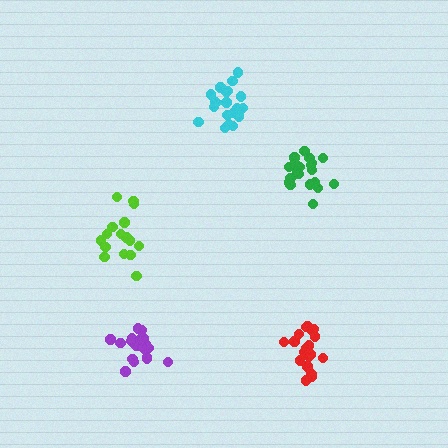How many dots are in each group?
Group 1: 21 dots, Group 2: 20 dots, Group 3: 19 dots, Group 4: 17 dots, Group 5: 20 dots (97 total).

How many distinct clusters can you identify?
There are 5 distinct clusters.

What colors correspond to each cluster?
The clusters are colored: purple, green, red, lime, cyan.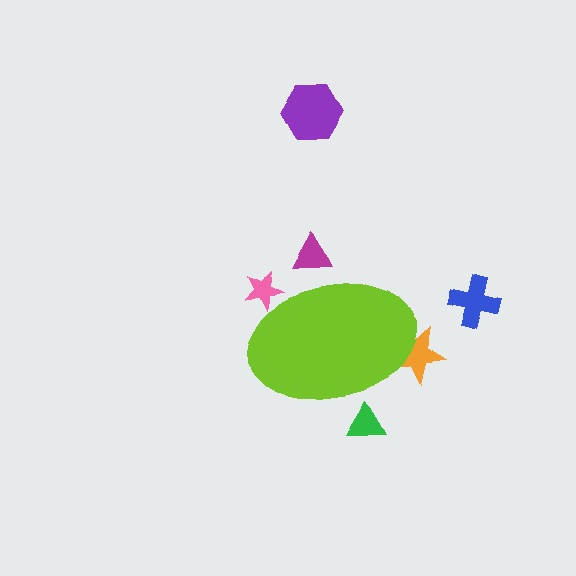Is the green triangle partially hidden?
Yes, the green triangle is partially hidden behind the lime ellipse.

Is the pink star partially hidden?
Yes, the pink star is partially hidden behind the lime ellipse.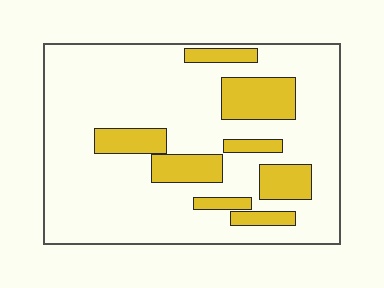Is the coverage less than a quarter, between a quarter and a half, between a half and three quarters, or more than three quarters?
Less than a quarter.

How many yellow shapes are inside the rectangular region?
8.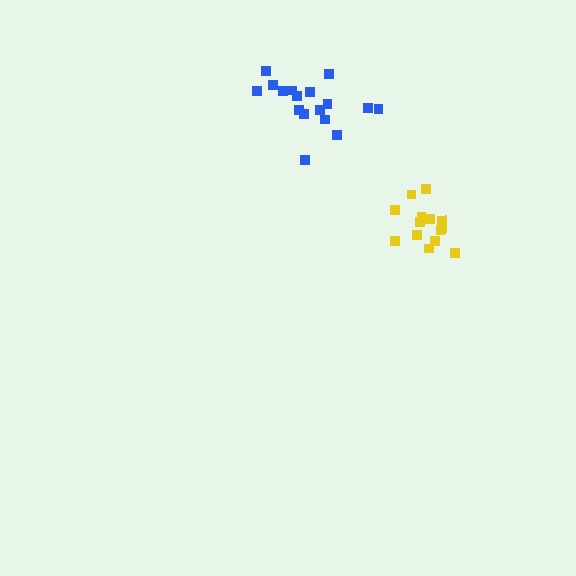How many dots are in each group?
Group 1: 18 dots, Group 2: 14 dots (32 total).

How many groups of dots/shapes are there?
There are 2 groups.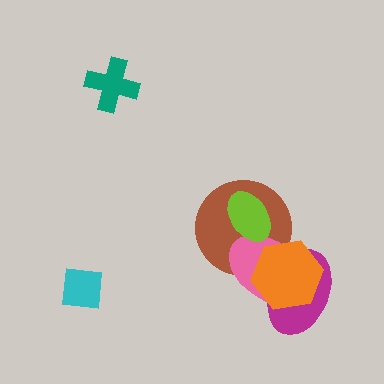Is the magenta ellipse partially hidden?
Yes, it is partially covered by another shape.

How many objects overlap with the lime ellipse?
2 objects overlap with the lime ellipse.